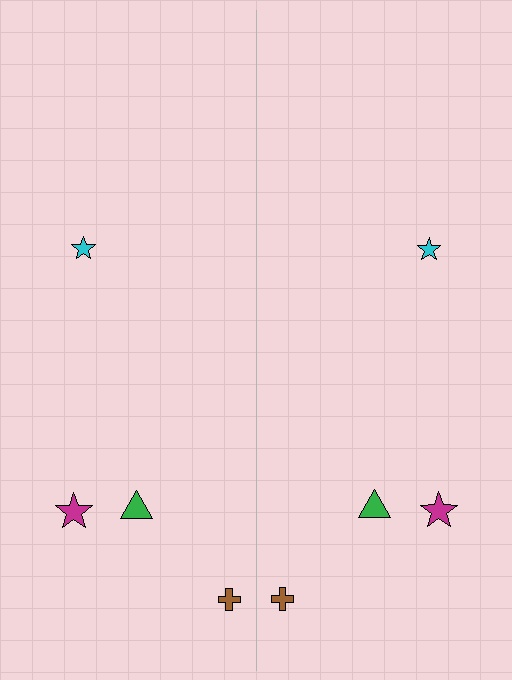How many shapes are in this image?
There are 8 shapes in this image.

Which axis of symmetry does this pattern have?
The pattern has a vertical axis of symmetry running through the center of the image.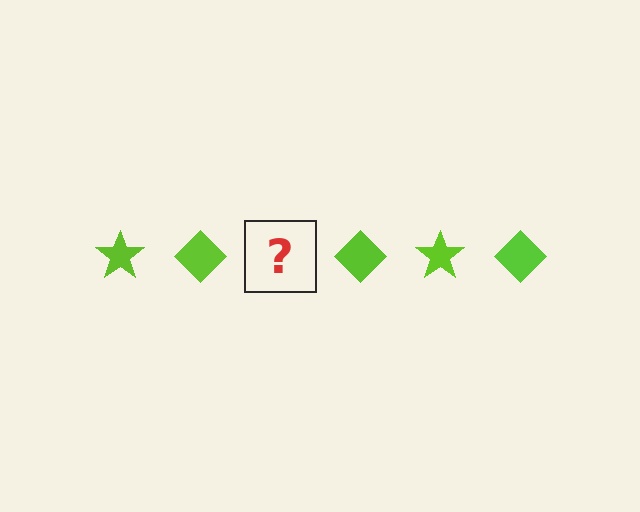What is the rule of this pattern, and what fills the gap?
The rule is that the pattern cycles through star, diamond shapes in lime. The gap should be filled with a lime star.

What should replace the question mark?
The question mark should be replaced with a lime star.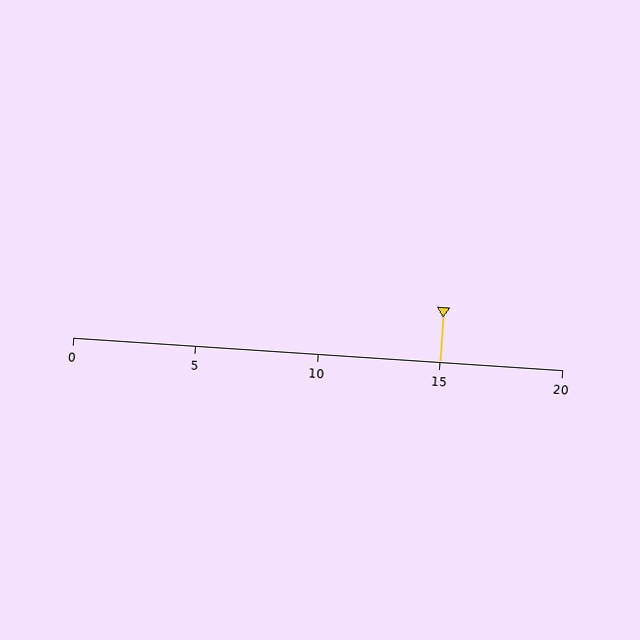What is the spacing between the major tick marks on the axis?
The major ticks are spaced 5 apart.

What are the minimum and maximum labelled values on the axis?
The axis runs from 0 to 20.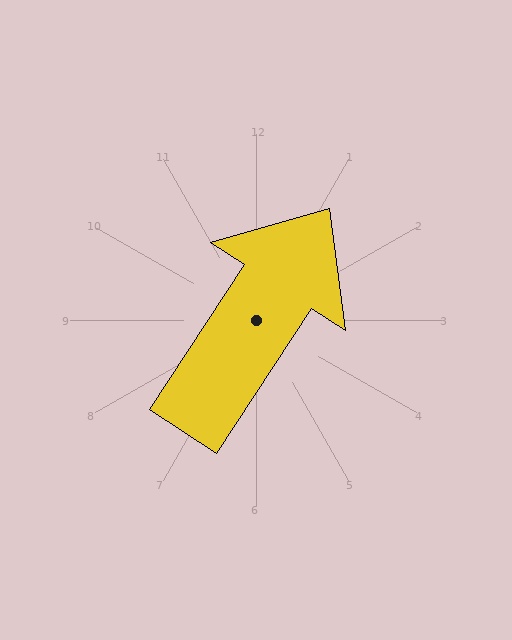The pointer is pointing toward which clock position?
Roughly 1 o'clock.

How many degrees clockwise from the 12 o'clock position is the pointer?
Approximately 33 degrees.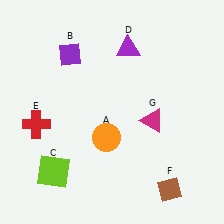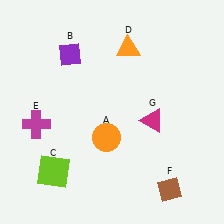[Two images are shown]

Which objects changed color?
D changed from purple to orange. E changed from red to magenta.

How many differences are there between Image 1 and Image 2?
There are 2 differences between the two images.